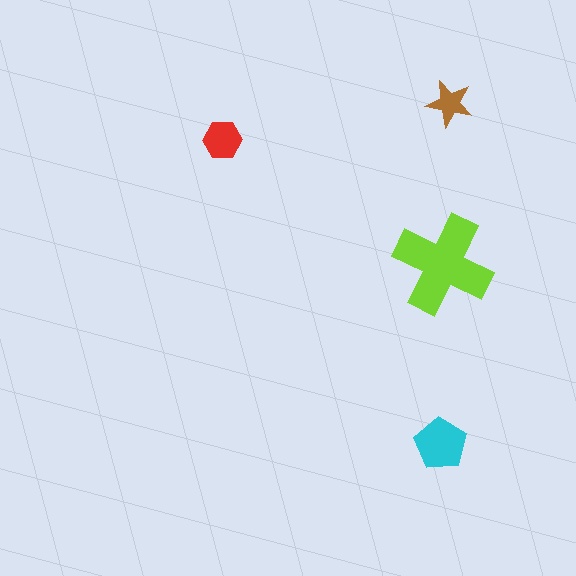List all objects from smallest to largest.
The brown star, the red hexagon, the cyan pentagon, the lime cross.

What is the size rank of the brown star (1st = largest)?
4th.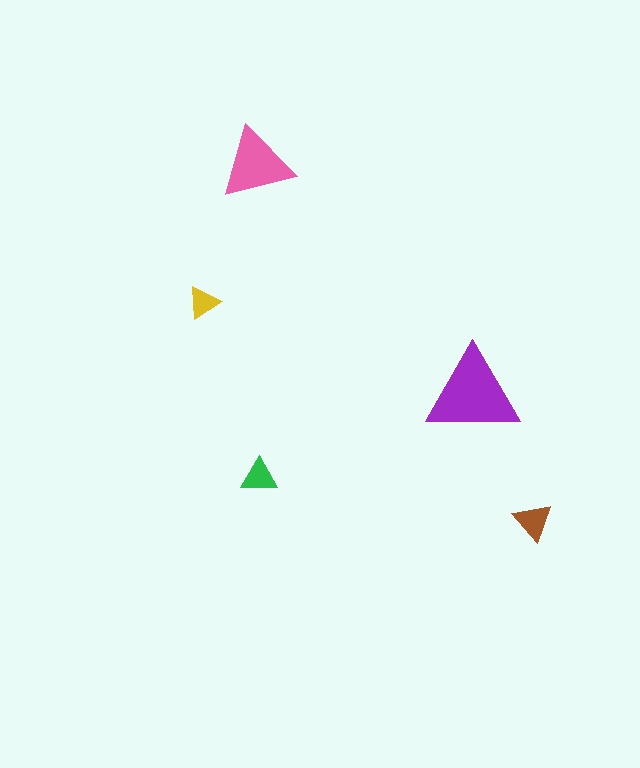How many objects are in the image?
There are 5 objects in the image.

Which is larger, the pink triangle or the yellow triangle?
The pink one.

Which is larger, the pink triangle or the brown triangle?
The pink one.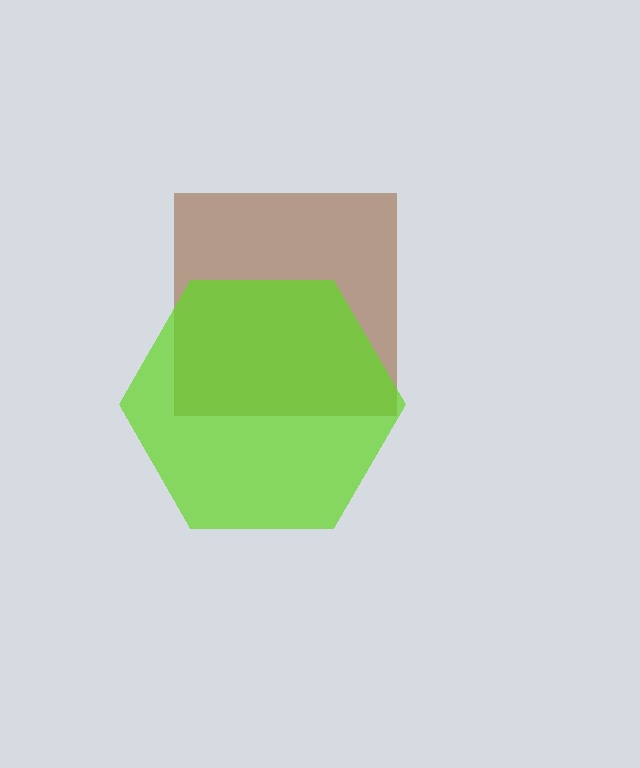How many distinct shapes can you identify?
There are 2 distinct shapes: a brown square, a lime hexagon.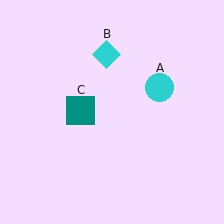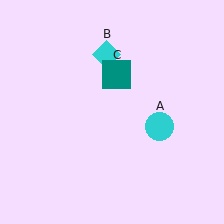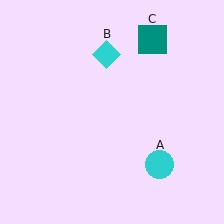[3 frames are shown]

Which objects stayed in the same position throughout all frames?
Cyan diamond (object B) remained stationary.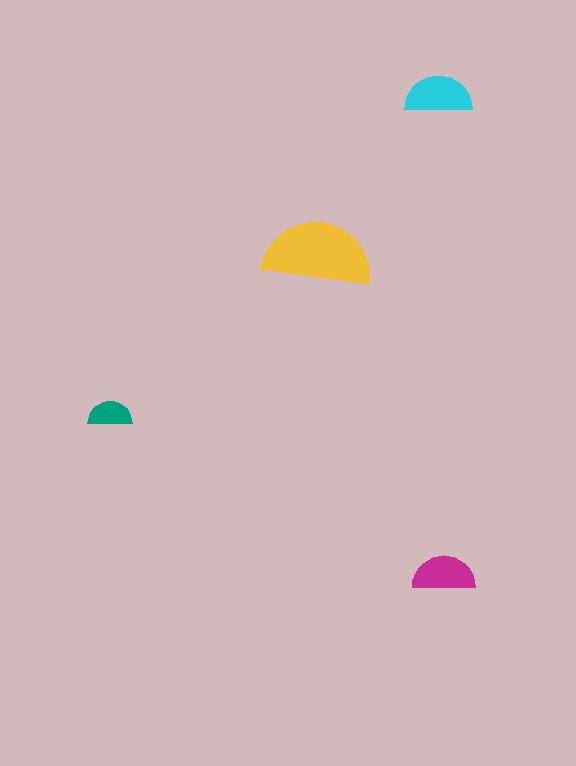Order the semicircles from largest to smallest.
the yellow one, the cyan one, the magenta one, the teal one.